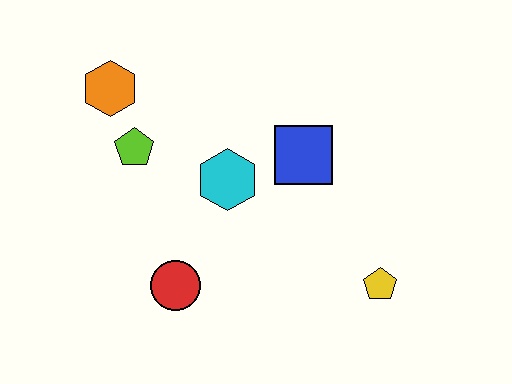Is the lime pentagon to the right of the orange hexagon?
Yes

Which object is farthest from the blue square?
The orange hexagon is farthest from the blue square.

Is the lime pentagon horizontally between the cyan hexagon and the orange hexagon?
Yes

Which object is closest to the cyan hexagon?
The blue square is closest to the cyan hexagon.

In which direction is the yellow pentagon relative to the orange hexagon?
The yellow pentagon is to the right of the orange hexagon.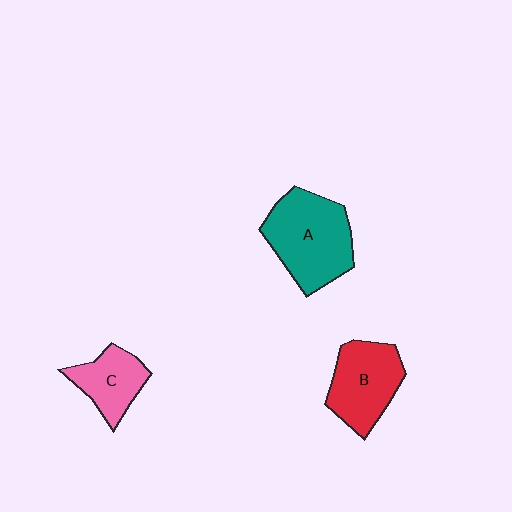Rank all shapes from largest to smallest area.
From largest to smallest: A (teal), B (red), C (pink).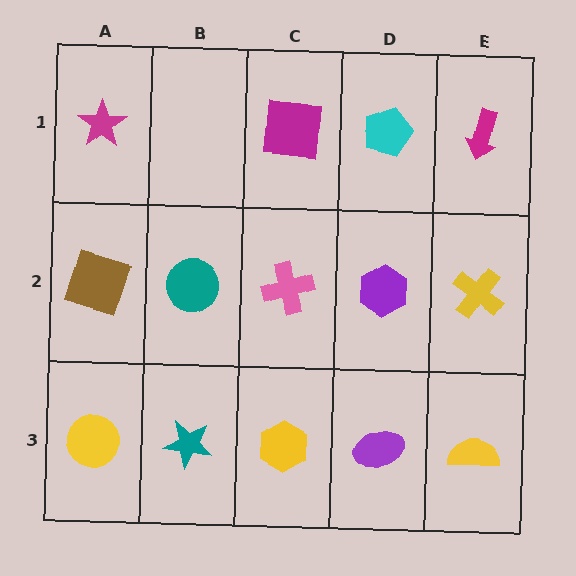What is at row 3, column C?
A yellow hexagon.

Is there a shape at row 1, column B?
No, that cell is empty.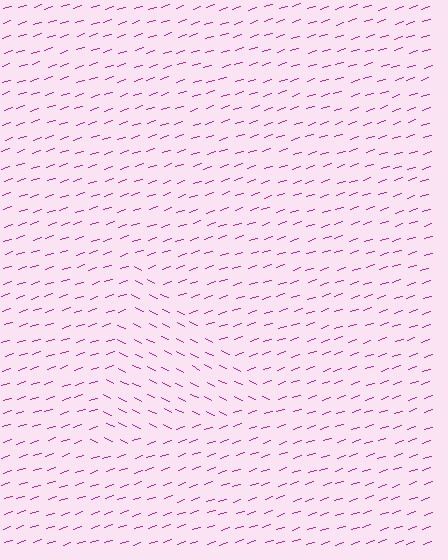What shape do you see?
I see a triangle.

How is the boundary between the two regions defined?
The boundary is defined purely by a change in line orientation (approximately 45 degrees difference). All lines are the same color and thickness.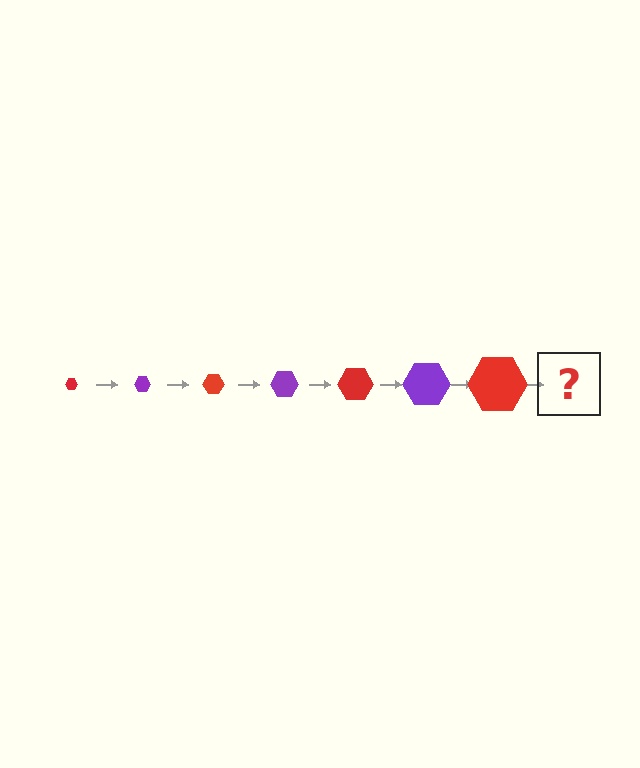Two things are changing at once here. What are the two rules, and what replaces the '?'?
The two rules are that the hexagon grows larger each step and the color cycles through red and purple. The '?' should be a purple hexagon, larger than the previous one.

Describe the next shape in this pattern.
It should be a purple hexagon, larger than the previous one.